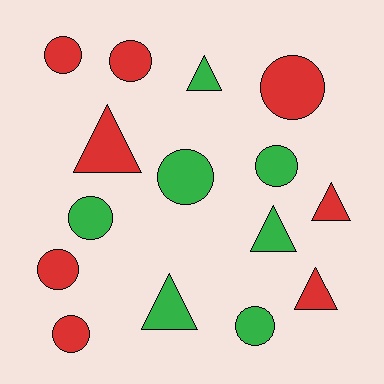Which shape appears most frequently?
Circle, with 9 objects.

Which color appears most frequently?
Red, with 8 objects.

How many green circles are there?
There are 4 green circles.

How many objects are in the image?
There are 15 objects.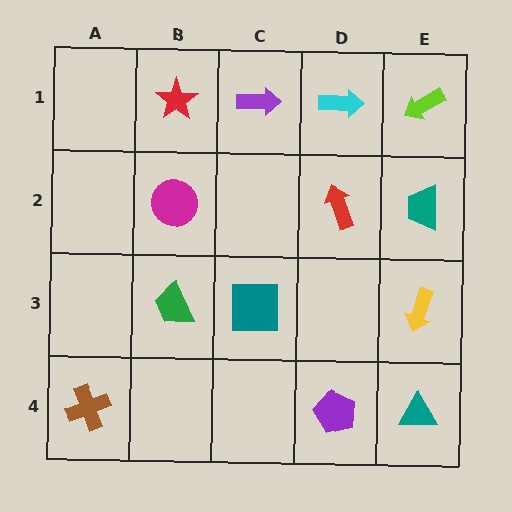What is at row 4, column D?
A purple pentagon.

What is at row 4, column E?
A teal triangle.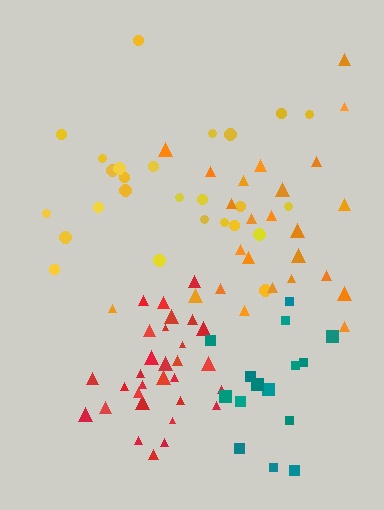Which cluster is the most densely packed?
Red.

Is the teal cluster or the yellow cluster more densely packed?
Teal.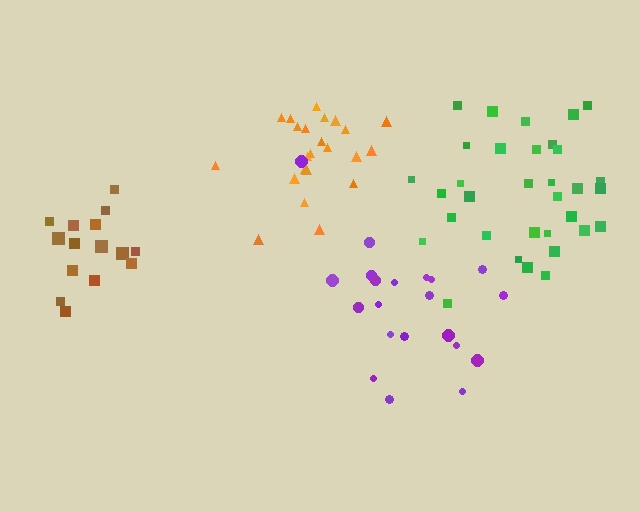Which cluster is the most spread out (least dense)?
Purple.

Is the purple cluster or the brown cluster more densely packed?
Brown.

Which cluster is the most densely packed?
Orange.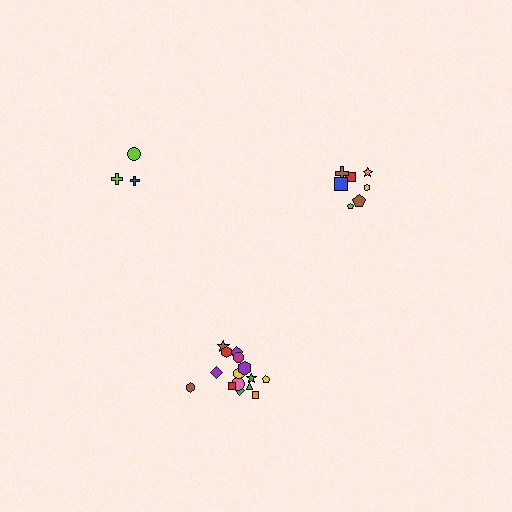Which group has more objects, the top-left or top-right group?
The top-right group.